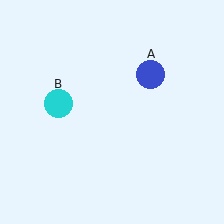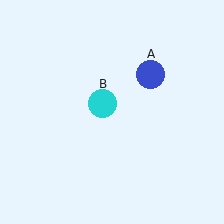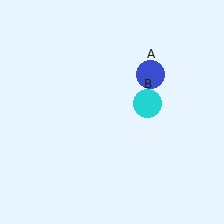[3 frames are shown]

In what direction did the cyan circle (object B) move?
The cyan circle (object B) moved right.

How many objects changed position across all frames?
1 object changed position: cyan circle (object B).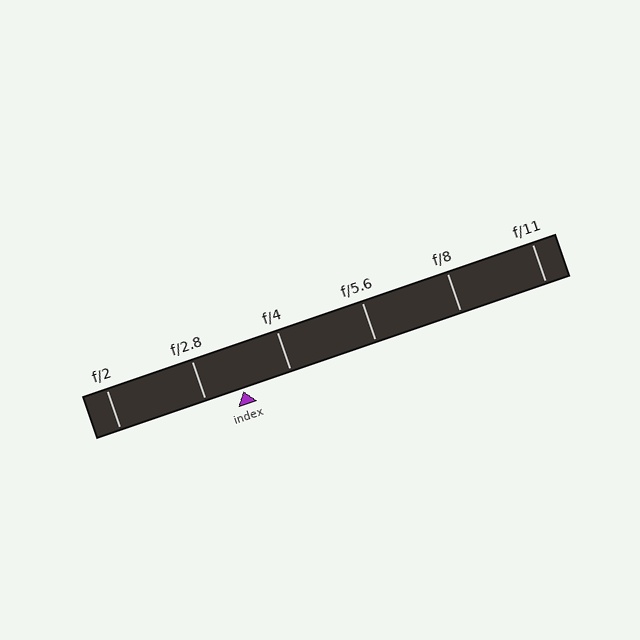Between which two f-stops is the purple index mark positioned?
The index mark is between f/2.8 and f/4.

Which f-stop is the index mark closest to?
The index mark is closest to f/2.8.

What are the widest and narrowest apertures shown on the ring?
The widest aperture shown is f/2 and the narrowest is f/11.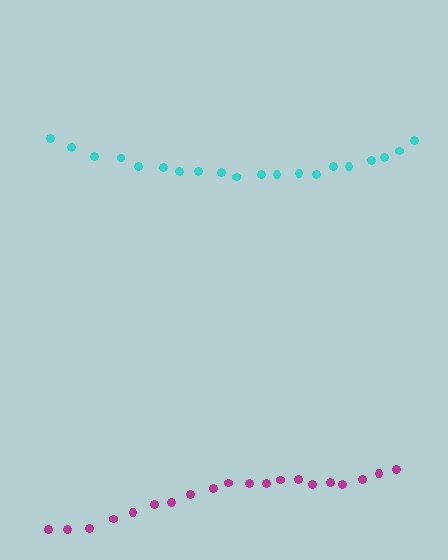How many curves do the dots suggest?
There are 2 distinct paths.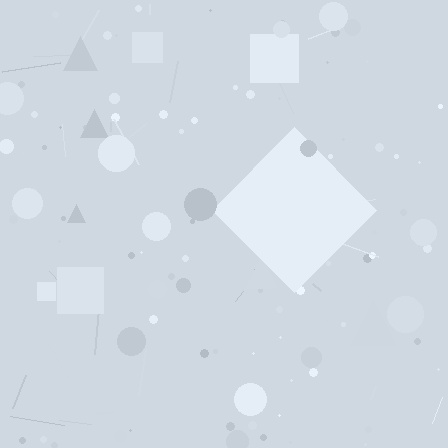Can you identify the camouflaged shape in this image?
The camouflaged shape is a diamond.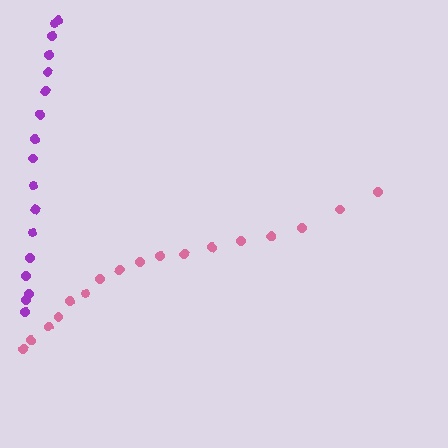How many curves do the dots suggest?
There are 2 distinct paths.